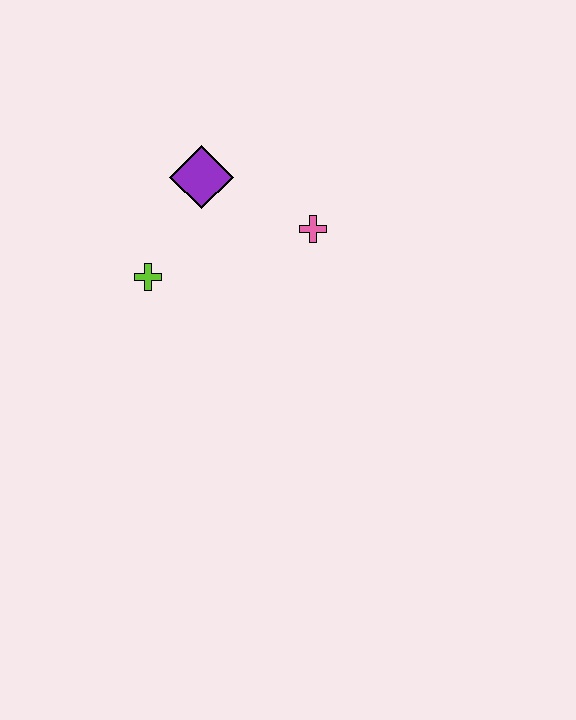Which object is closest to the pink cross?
The purple diamond is closest to the pink cross.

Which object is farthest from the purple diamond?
The pink cross is farthest from the purple diamond.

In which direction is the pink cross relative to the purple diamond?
The pink cross is to the right of the purple diamond.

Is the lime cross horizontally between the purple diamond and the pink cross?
No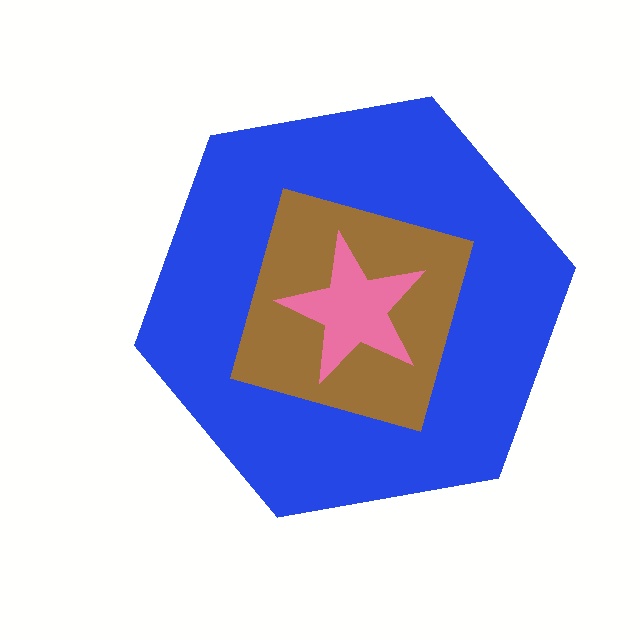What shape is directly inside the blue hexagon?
The brown square.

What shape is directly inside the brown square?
The pink star.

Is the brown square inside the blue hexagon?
Yes.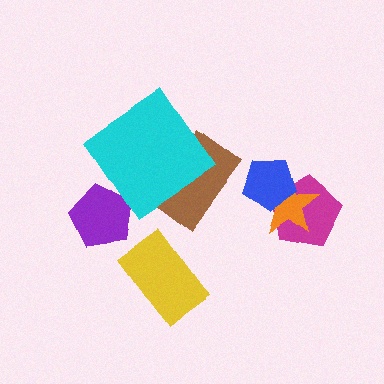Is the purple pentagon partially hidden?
No, no other shape covers it.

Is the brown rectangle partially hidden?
Yes, it is partially covered by another shape.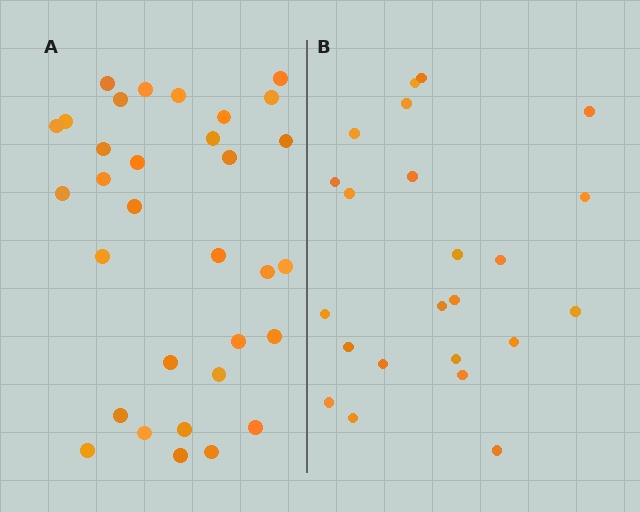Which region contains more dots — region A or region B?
Region A (the left region) has more dots.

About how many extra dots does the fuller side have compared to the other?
Region A has roughly 8 or so more dots than region B.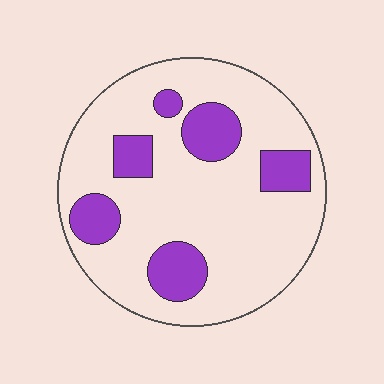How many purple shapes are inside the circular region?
6.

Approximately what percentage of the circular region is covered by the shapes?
Approximately 20%.